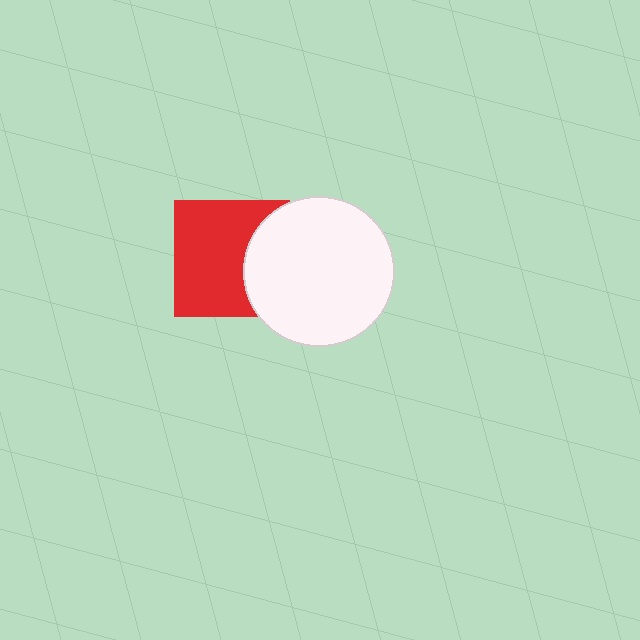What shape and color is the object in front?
The object in front is a white circle.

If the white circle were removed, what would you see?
You would see the complete red square.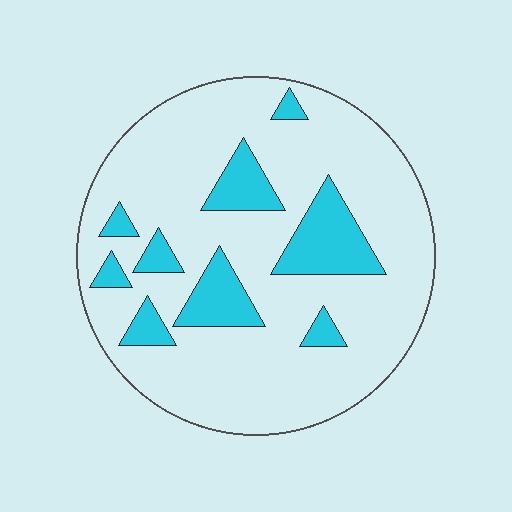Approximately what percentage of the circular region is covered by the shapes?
Approximately 20%.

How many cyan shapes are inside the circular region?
9.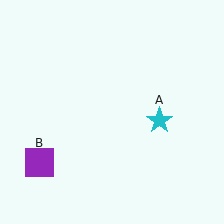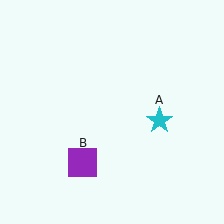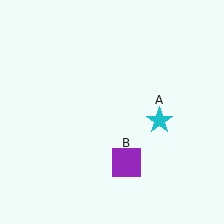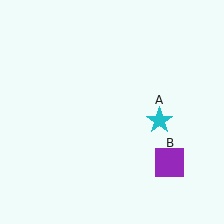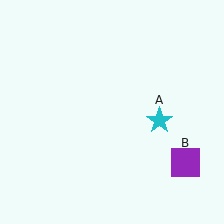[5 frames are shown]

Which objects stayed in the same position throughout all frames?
Cyan star (object A) remained stationary.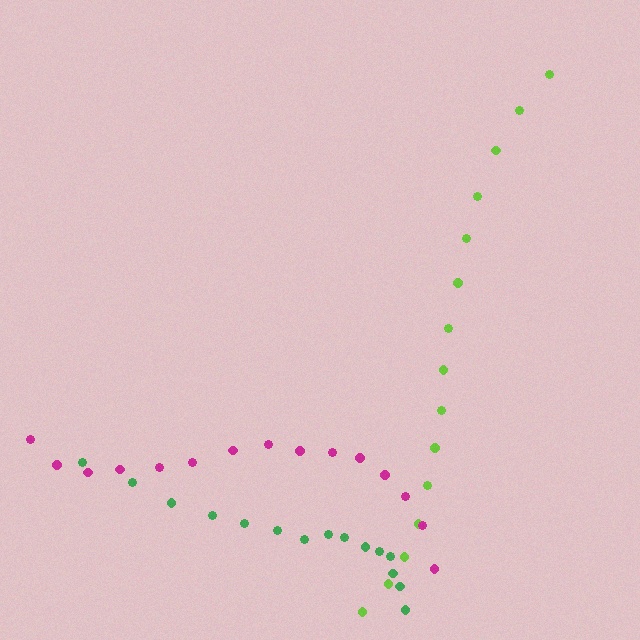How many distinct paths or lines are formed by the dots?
There are 3 distinct paths.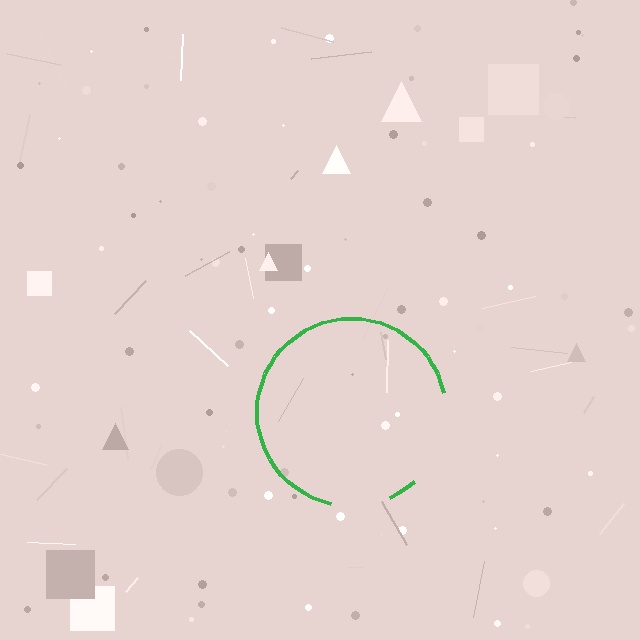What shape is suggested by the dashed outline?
The dashed outline suggests a circle.